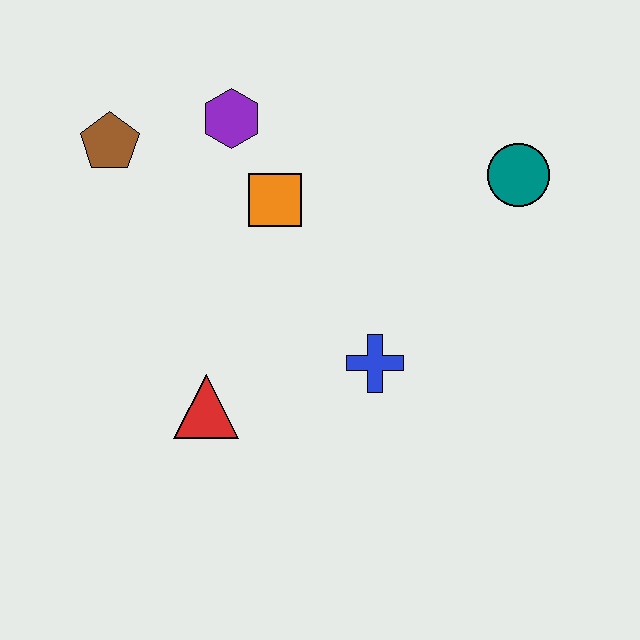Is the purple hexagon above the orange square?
Yes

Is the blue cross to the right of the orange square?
Yes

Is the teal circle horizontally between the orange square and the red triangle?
No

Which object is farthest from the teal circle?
The brown pentagon is farthest from the teal circle.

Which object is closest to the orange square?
The purple hexagon is closest to the orange square.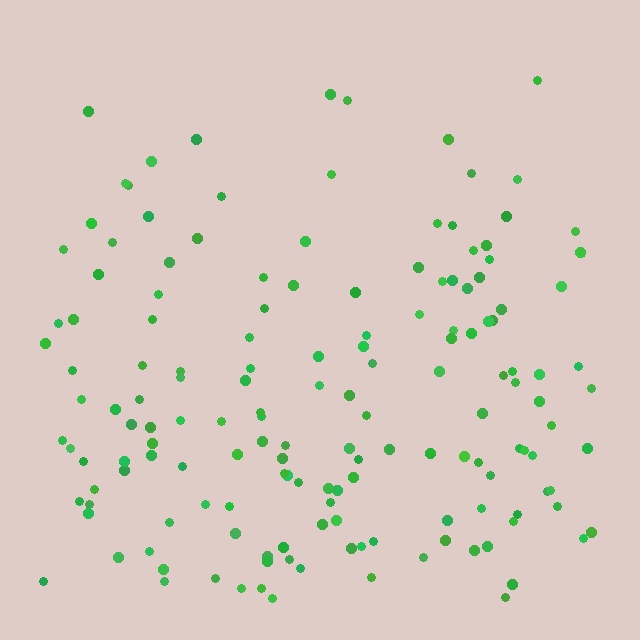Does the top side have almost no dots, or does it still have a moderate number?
Still a moderate number, just noticeably fewer than the bottom.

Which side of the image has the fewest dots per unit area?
The top.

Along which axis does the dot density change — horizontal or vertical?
Vertical.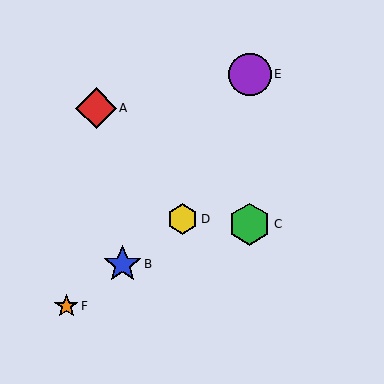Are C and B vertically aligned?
No, C is at x≈250 and B is at x≈122.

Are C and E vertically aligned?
Yes, both are at x≈250.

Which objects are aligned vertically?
Objects C, E are aligned vertically.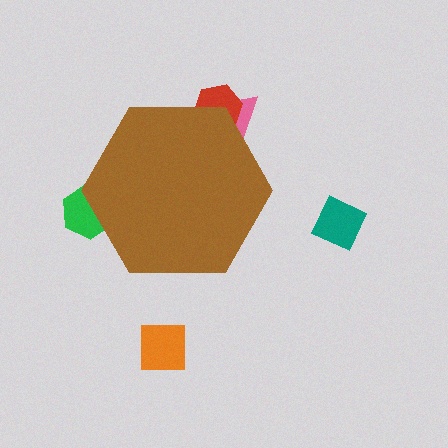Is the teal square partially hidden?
No, the teal square is fully visible.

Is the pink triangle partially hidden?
Yes, the pink triangle is partially hidden behind the brown hexagon.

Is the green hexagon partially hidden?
Yes, the green hexagon is partially hidden behind the brown hexagon.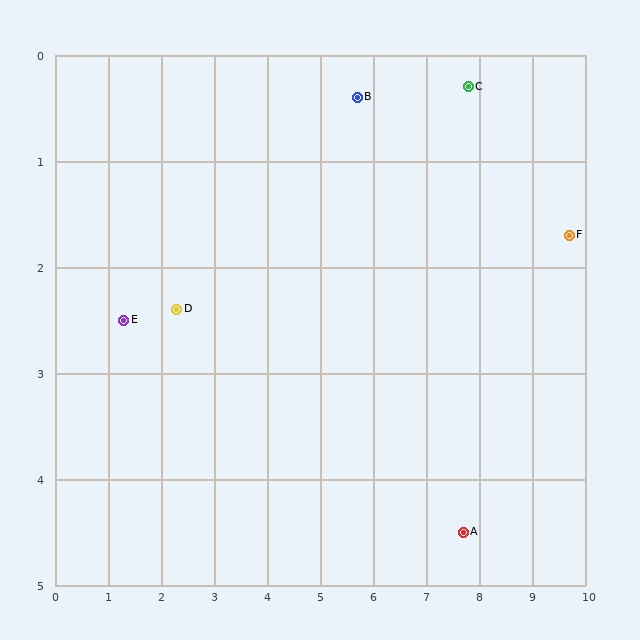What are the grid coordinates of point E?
Point E is at approximately (1.3, 2.5).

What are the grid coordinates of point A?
Point A is at approximately (7.7, 4.5).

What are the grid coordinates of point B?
Point B is at approximately (5.7, 0.4).